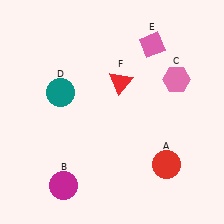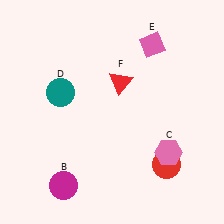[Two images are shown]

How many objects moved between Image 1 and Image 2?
1 object moved between the two images.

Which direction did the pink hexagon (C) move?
The pink hexagon (C) moved down.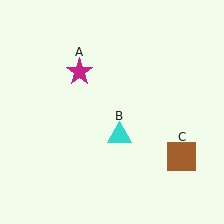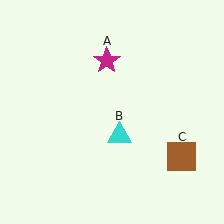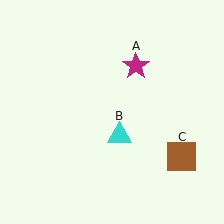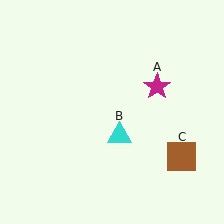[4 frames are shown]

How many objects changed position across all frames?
1 object changed position: magenta star (object A).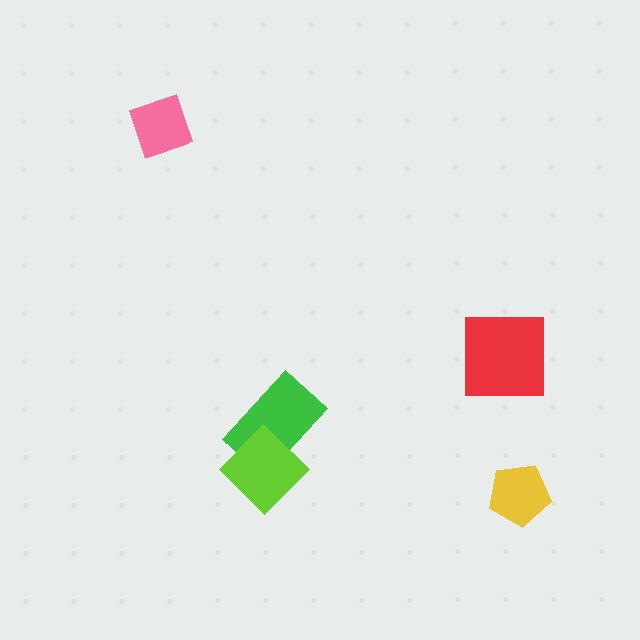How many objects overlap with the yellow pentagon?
0 objects overlap with the yellow pentagon.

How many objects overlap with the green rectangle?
1 object overlaps with the green rectangle.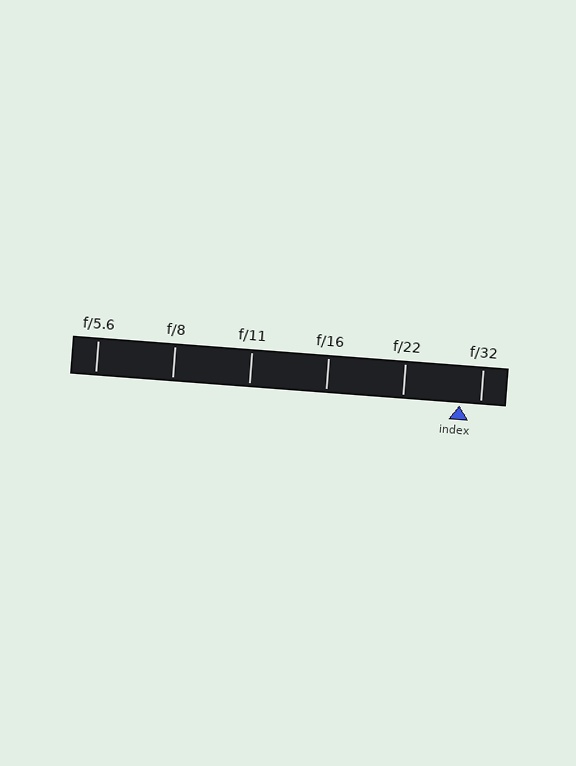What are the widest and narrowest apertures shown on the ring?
The widest aperture shown is f/5.6 and the narrowest is f/32.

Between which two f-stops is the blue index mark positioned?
The index mark is between f/22 and f/32.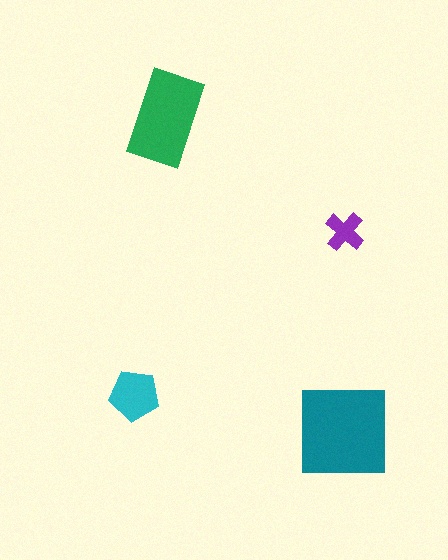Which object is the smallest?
The purple cross.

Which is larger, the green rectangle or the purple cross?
The green rectangle.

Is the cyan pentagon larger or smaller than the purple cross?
Larger.